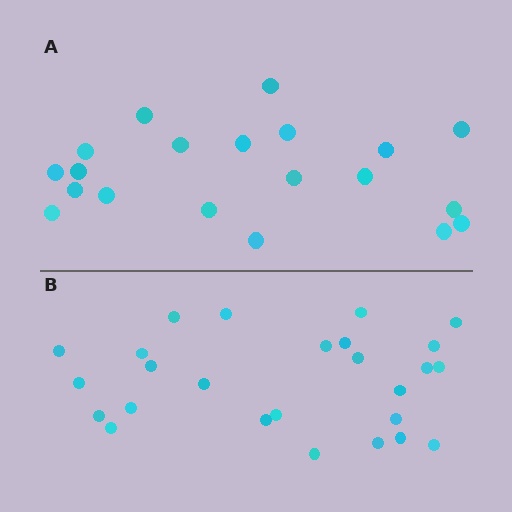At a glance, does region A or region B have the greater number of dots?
Region B (the bottom region) has more dots.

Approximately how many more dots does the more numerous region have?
Region B has about 6 more dots than region A.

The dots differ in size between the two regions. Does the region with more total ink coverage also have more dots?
No. Region A has more total ink coverage because its dots are larger, but region B actually contains more individual dots. Total area can be misleading — the number of items is what matters here.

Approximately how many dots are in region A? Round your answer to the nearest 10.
About 20 dots.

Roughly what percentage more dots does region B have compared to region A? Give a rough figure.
About 30% more.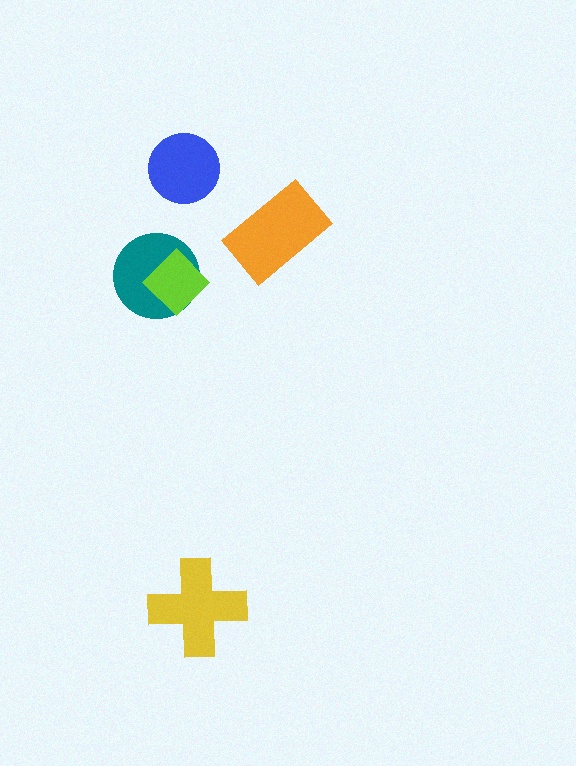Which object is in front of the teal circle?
The lime diamond is in front of the teal circle.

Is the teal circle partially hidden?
Yes, it is partially covered by another shape.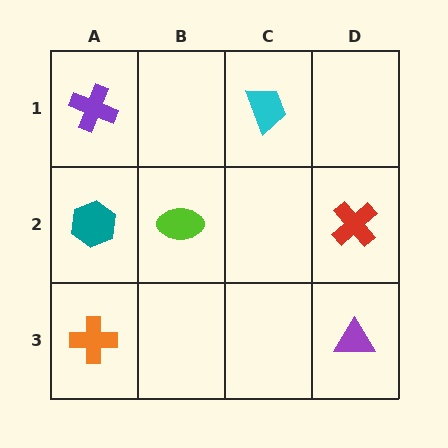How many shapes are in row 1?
2 shapes.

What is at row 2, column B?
A lime ellipse.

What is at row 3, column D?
A purple triangle.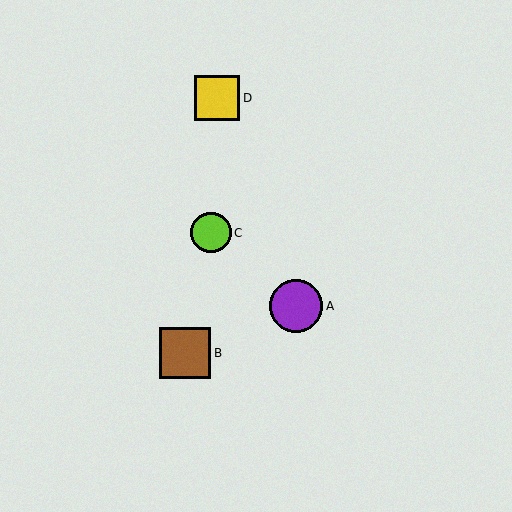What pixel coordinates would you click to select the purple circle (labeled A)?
Click at (296, 306) to select the purple circle A.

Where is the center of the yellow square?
The center of the yellow square is at (217, 98).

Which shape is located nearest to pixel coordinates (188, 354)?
The brown square (labeled B) at (185, 353) is nearest to that location.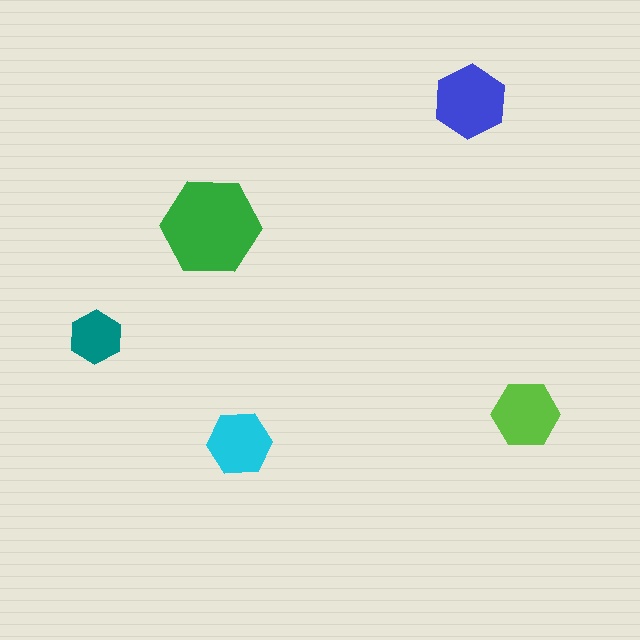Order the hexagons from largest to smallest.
the green one, the blue one, the lime one, the cyan one, the teal one.